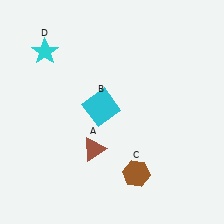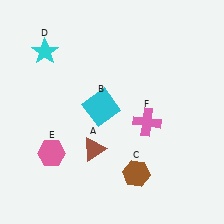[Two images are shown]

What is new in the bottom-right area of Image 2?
A pink cross (F) was added in the bottom-right area of Image 2.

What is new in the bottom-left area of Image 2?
A pink hexagon (E) was added in the bottom-left area of Image 2.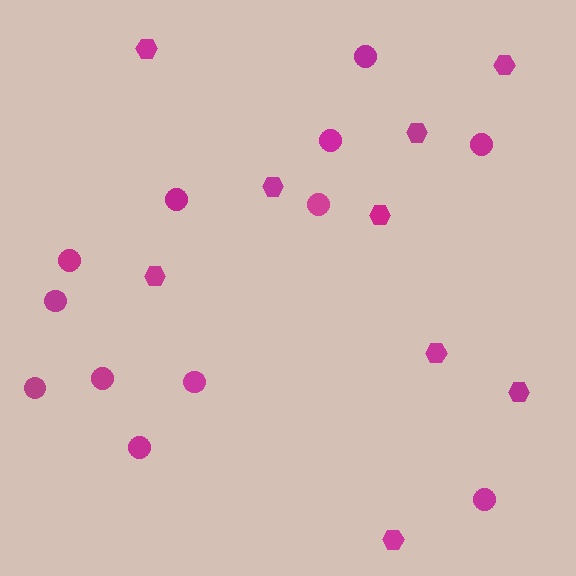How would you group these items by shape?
There are 2 groups: one group of hexagons (9) and one group of circles (12).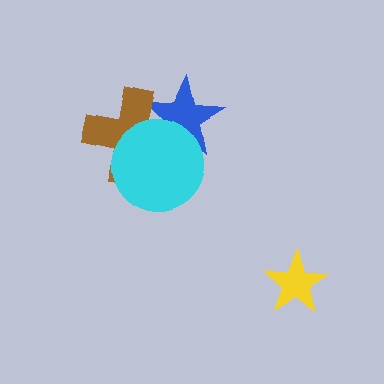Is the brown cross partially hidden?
Yes, it is partially covered by another shape.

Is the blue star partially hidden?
Yes, it is partially covered by another shape.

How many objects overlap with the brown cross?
2 objects overlap with the brown cross.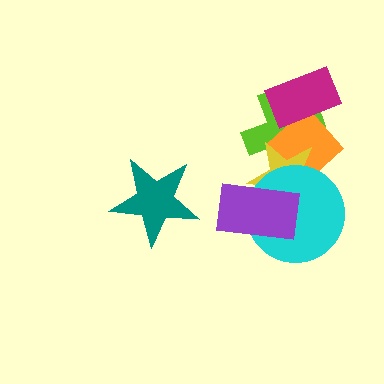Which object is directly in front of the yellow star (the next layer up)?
The cyan circle is directly in front of the yellow star.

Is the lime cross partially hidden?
Yes, it is partially covered by another shape.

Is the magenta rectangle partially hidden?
No, no other shape covers it.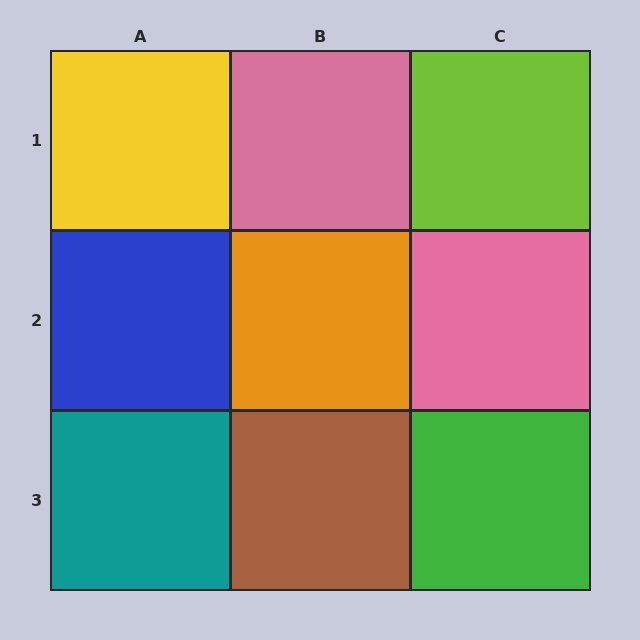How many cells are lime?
1 cell is lime.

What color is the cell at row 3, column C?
Green.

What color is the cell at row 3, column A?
Teal.